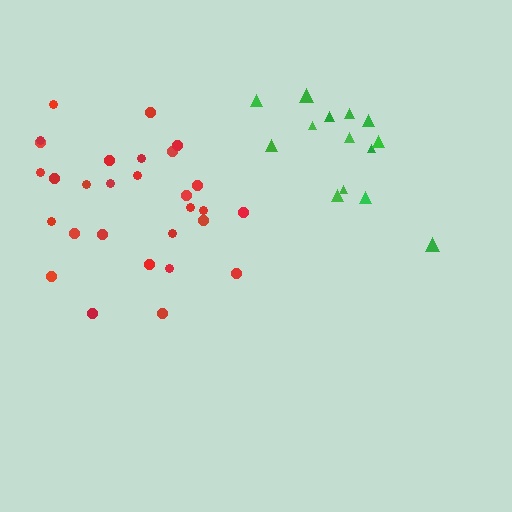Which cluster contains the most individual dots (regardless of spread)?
Red (29).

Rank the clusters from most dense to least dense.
red, green.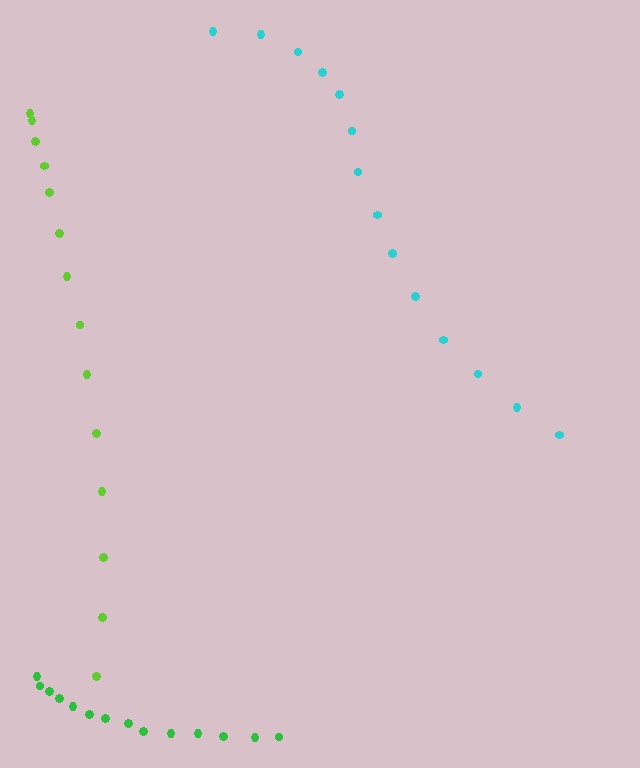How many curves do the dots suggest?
There are 3 distinct paths.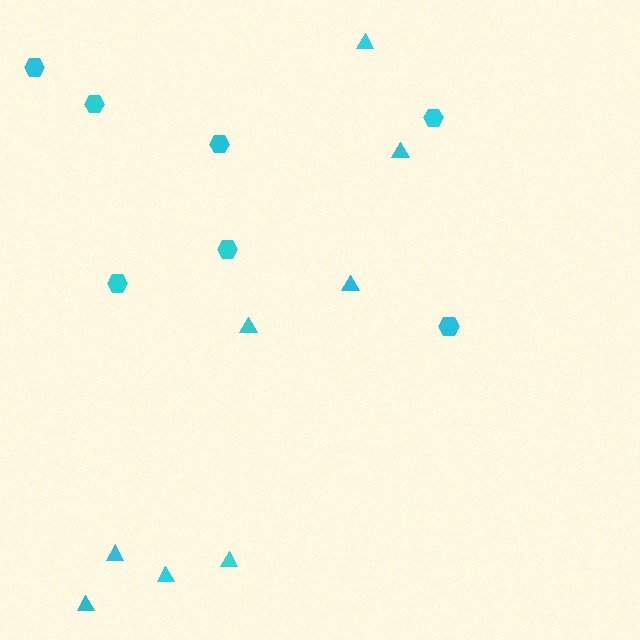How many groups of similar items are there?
There are 2 groups: one group of hexagons (7) and one group of triangles (8).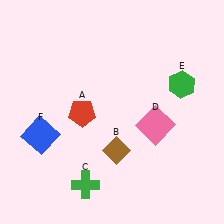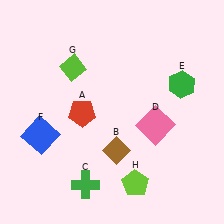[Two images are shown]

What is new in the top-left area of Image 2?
A lime diamond (G) was added in the top-left area of Image 2.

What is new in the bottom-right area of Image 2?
A lime pentagon (H) was added in the bottom-right area of Image 2.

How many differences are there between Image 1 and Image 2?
There are 2 differences between the two images.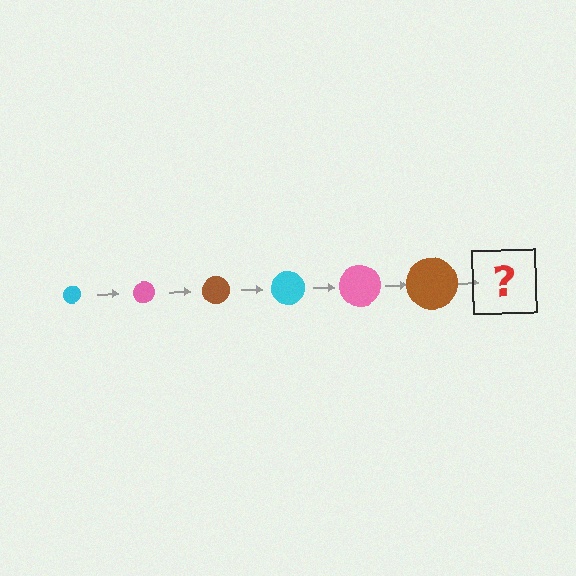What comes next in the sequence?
The next element should be a cyan circle, larger than the previous one.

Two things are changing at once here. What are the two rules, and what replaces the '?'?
The two rules are that the circle grows larger each step and the color cycles through cyan, pink, and brown. The '?' should be a cyan circle, larger than the previous one.